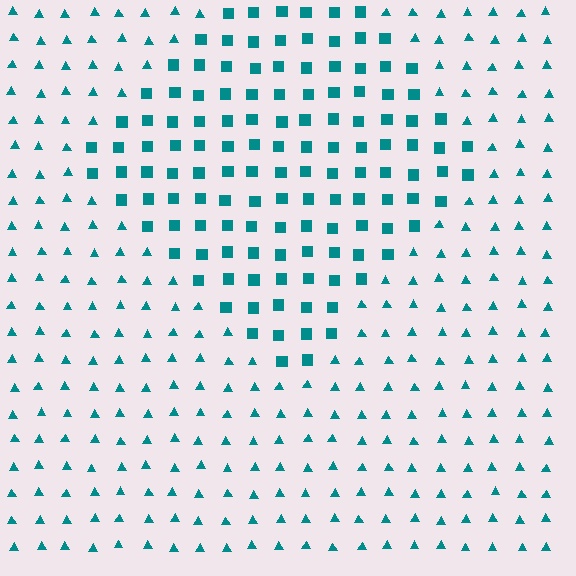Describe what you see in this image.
The image is filled with small teal elements arranged in a uniform grid. A diamond-shaped region contains squares, while the surrounding area contains triangles. The boundary is defined purely by the change in element shape.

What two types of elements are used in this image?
The image uses squares inside the diamond region and triangles outside it.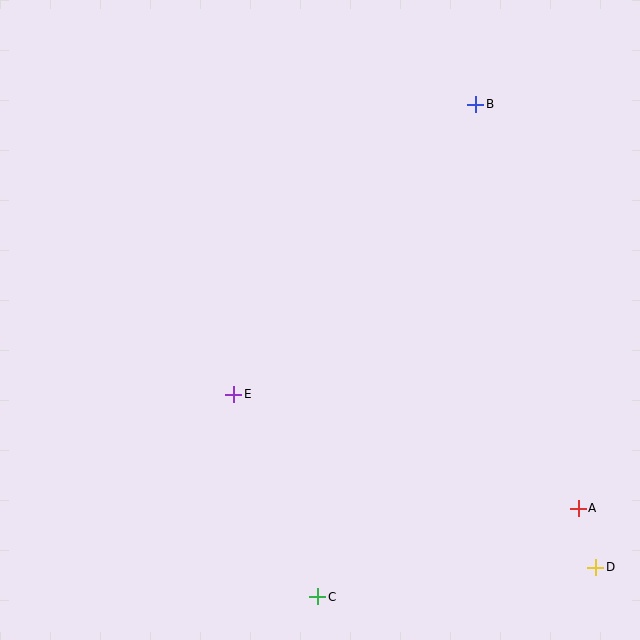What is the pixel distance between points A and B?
The distance between A and B is 417 pixels.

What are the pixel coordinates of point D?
Point D is at (596, 567).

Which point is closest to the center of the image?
Point E at (234, 394) is closest to the center.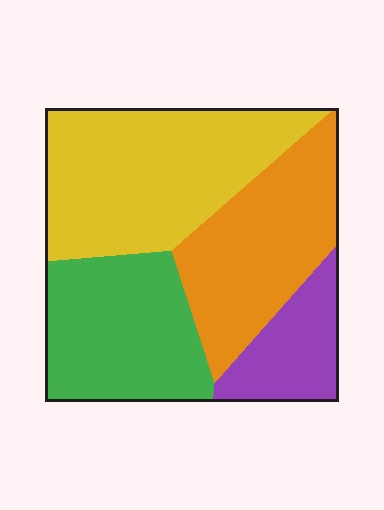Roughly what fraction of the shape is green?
Green covers roughly 25% of the shape.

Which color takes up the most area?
Yellow, at roughly 35%.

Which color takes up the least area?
Purple, at roughly 15%.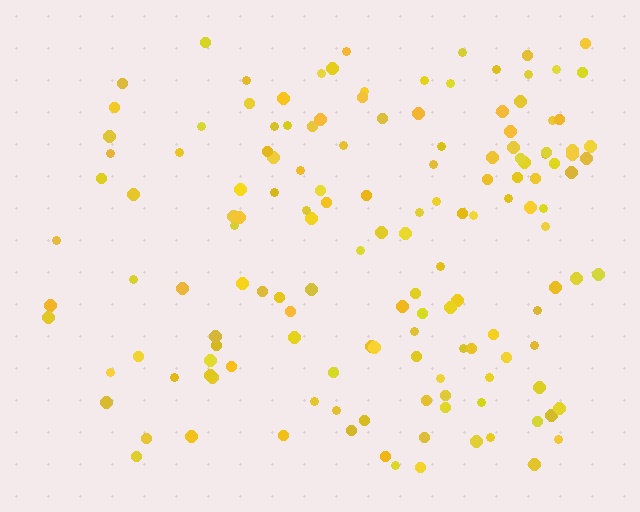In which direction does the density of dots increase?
From left to right, with the right side densest.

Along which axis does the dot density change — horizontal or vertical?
Horizontal.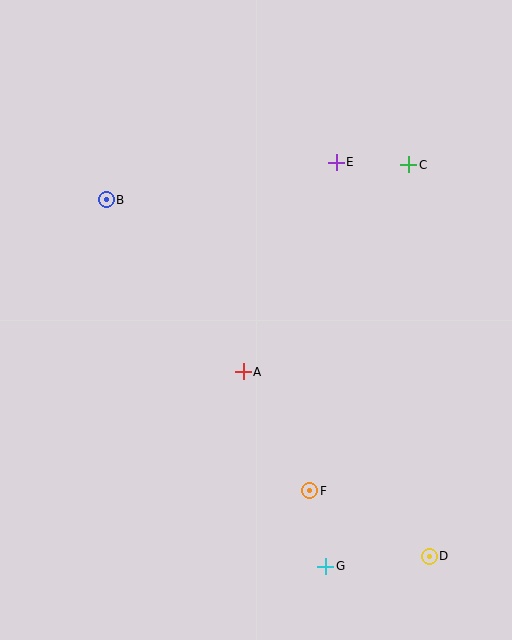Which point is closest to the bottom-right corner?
Point D is closest to the bottom-right corner.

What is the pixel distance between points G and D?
The distance between G and D is 104 pixels.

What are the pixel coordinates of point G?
Point G is at (326, 566).